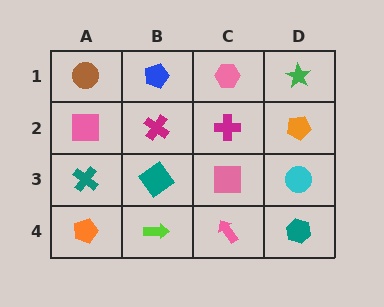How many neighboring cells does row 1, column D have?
2.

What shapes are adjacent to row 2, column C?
A pink hexagon (row 1, column C), a pink square (row 3, column C), a magenta cross (row 2, column B), an orange pentagon (row 2, column D).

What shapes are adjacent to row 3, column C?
A magenta cross (row 2, column C), a pink arrow (row 4, column C), a teal diamond (row 3, column B), a cyan circle (row 3, column D).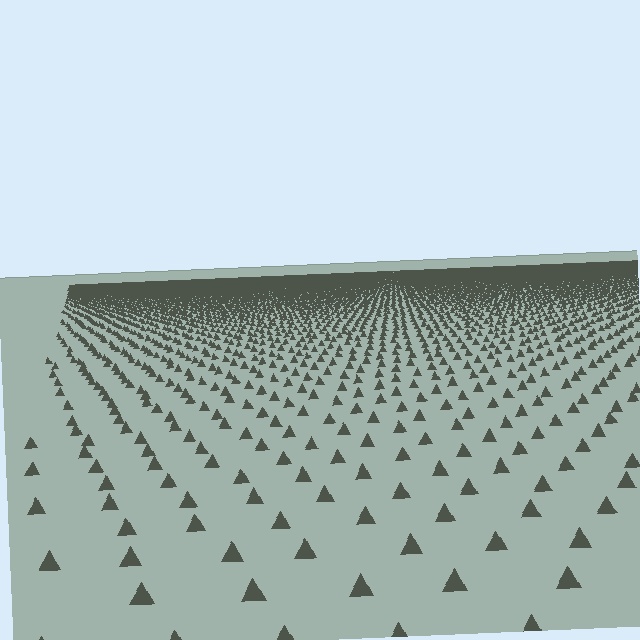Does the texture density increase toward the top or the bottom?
Density increases toward the top.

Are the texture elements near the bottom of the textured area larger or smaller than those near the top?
Larger. Near the bottom, elements are closer to the viewer and appear at a bigger on-screen size.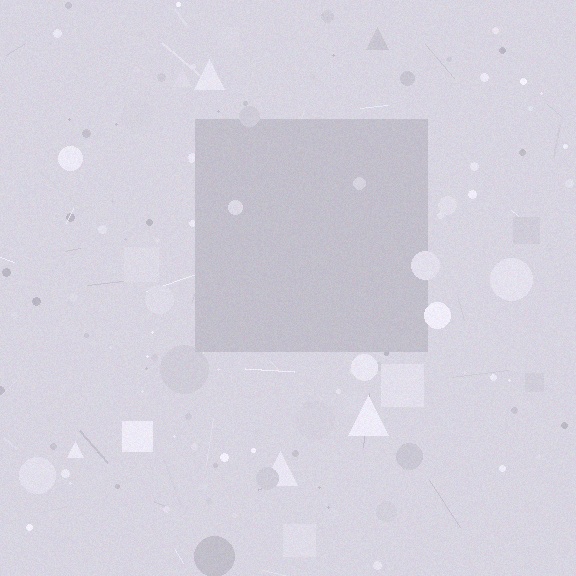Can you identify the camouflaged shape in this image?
The camouflaged shape is a square.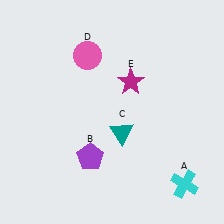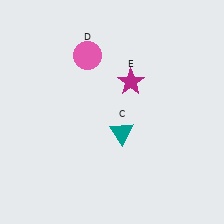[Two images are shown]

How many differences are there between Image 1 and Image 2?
There are 2 differences between the two images.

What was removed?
The purple pentagon (B), the cyan cross (A) were removed in Image 2.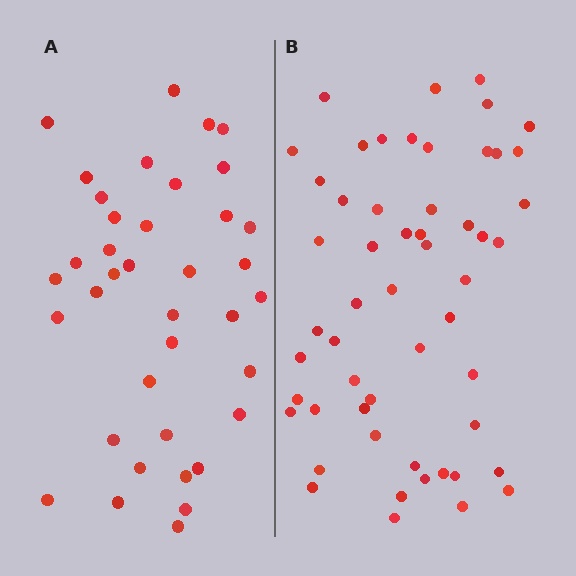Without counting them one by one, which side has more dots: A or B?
Region B (the right region) has more dots.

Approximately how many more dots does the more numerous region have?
Region B has approximately 15 more dots than region A.